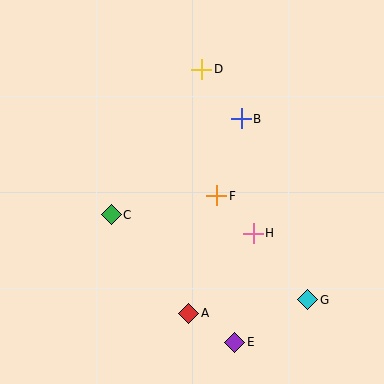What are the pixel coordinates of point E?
Point E is at (235, 342).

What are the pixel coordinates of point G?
Point G is at (308, 300).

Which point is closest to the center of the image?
Point F at (217, 196) is closest to the center.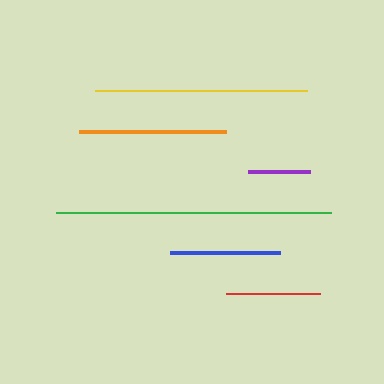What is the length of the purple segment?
The purple segment is approximately 62 pixels long.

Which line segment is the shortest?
The purple line is the shortest at approximately 62 pixels.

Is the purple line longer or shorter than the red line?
The red line is longer than the purple line.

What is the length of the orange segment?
The orange segment is approximately 148 pixels long.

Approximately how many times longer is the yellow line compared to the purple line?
The yellow line is approximately 3.4 times the length of the purple line.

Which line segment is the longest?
The green line is the longest at approximately 274 pixels.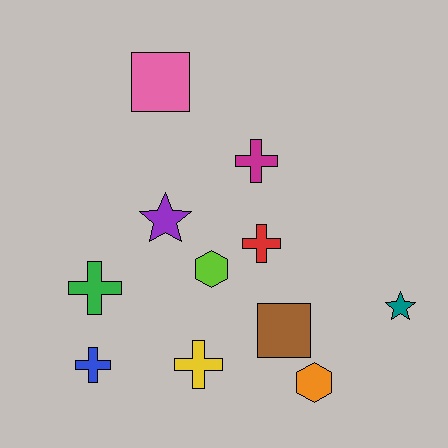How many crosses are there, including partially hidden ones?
There are 5 crosses.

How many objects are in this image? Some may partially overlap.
There are 11 objects.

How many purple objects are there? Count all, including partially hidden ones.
There is 1 purple object.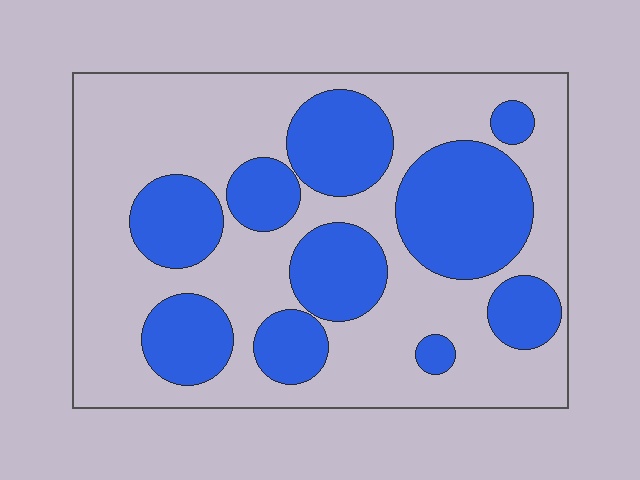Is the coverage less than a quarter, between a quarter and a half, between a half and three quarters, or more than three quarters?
Between a quarter and a half.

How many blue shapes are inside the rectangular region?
10.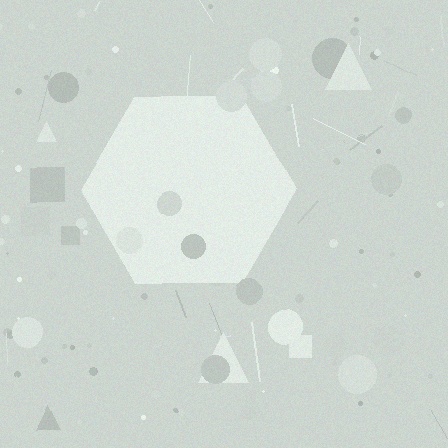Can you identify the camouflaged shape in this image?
The camouflaged shape is a hexagon.